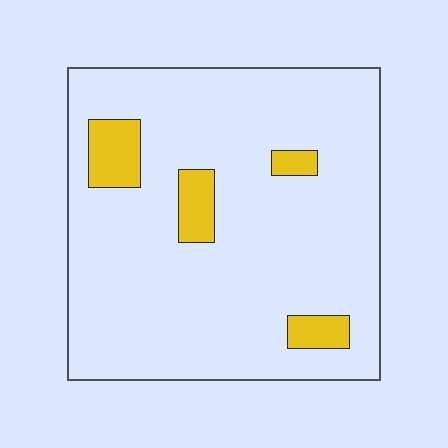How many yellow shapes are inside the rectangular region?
4.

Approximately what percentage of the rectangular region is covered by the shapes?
Approximately 10%.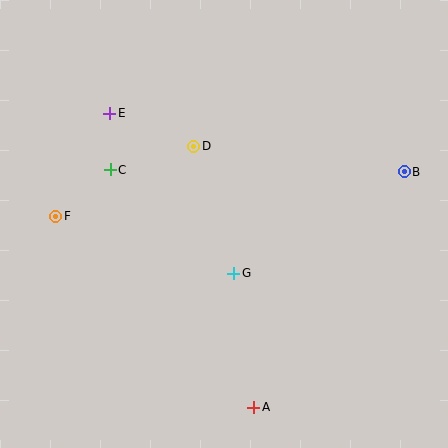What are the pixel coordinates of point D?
Point D is at (194, 146).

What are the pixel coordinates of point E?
Point E is at (110, 113).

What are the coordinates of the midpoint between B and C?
The midpoint between B and C is at (257, 171).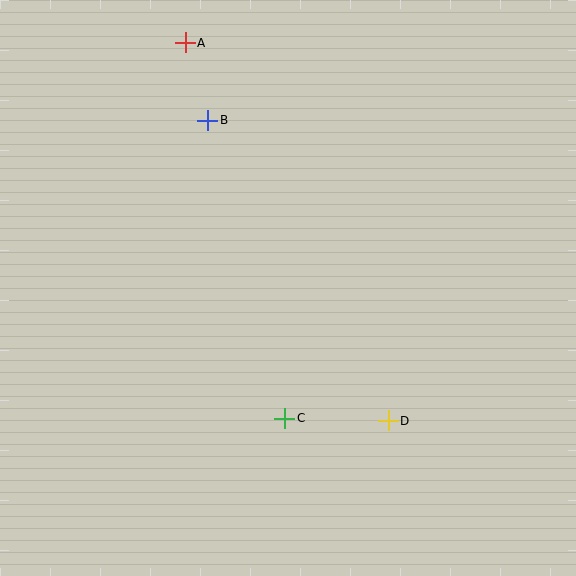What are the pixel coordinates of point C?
Point C is at (285, 418).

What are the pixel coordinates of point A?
Point A is at (185, 43).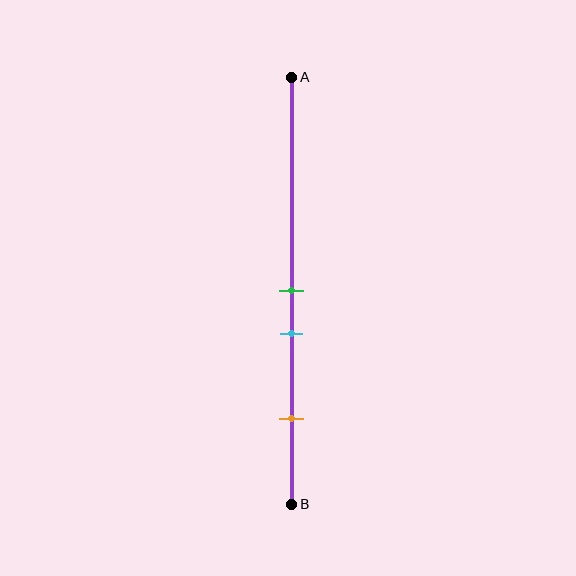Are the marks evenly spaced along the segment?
No, the marks are not evenly spaced.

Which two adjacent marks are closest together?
The green and cyan marks are the closest adjacent pair.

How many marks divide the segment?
There are 3 marks dividing the segment.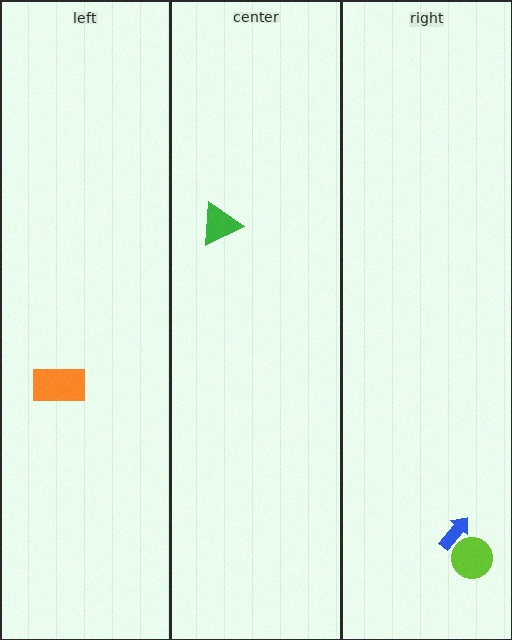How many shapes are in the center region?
1.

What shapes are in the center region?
The green triangle.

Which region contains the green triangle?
The center region.